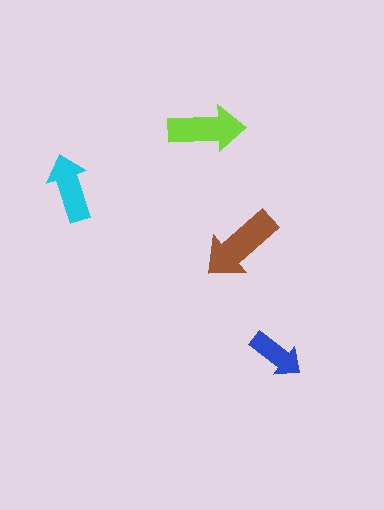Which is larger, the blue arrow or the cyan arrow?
The cyan one.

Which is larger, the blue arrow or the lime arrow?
The lime one.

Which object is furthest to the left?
The cyan arrow is leftmost.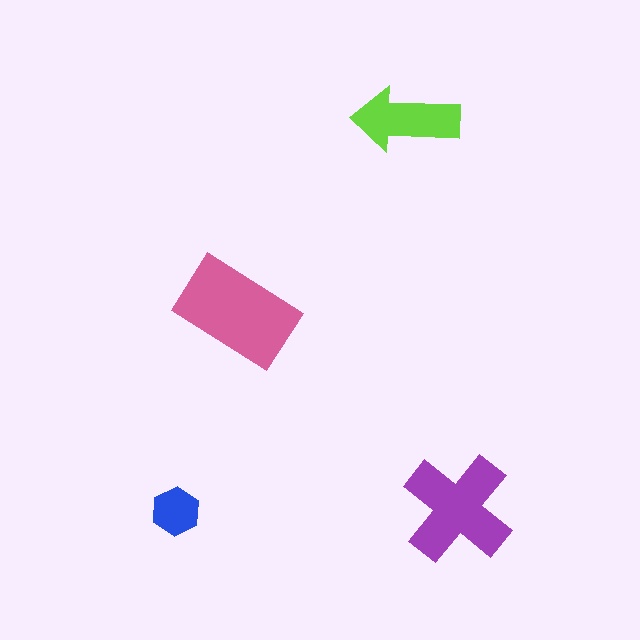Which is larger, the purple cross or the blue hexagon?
The purple cross.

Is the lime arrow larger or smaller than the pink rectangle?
Smaller.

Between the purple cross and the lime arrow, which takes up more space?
The purple cross.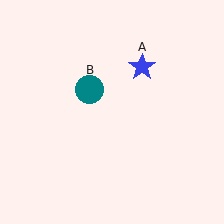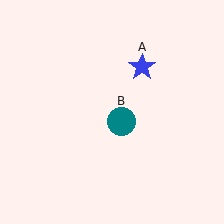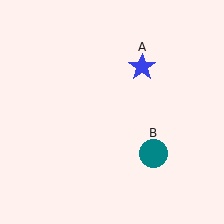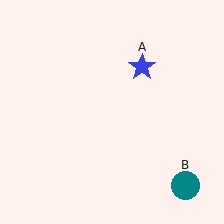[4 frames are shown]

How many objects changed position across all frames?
1 object changed position: teal circle (object B).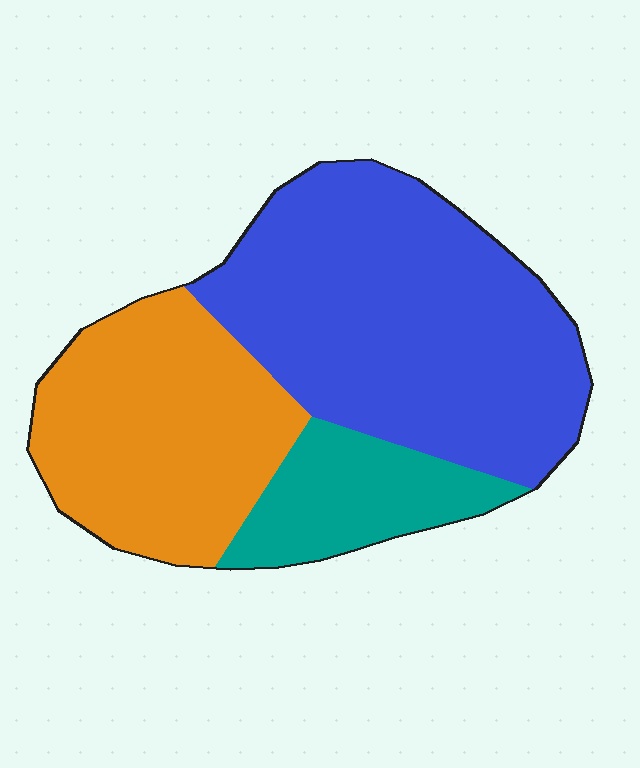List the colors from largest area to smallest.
From largest to smallest: blue, orange, teal.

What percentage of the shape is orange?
Orange takes up about one third (1/3) of the shape.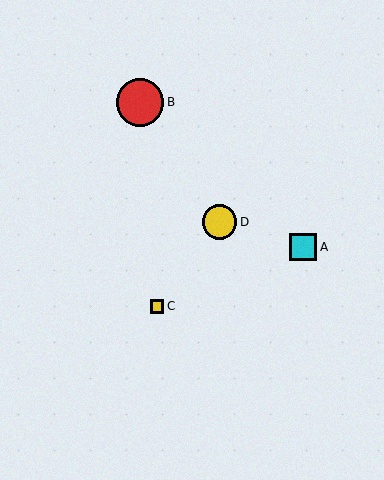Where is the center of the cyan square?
The center of the cyan square is at (303, 247).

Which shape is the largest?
The red circle (labeled B) is the largest.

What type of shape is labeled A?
Shape A is a cyan square.